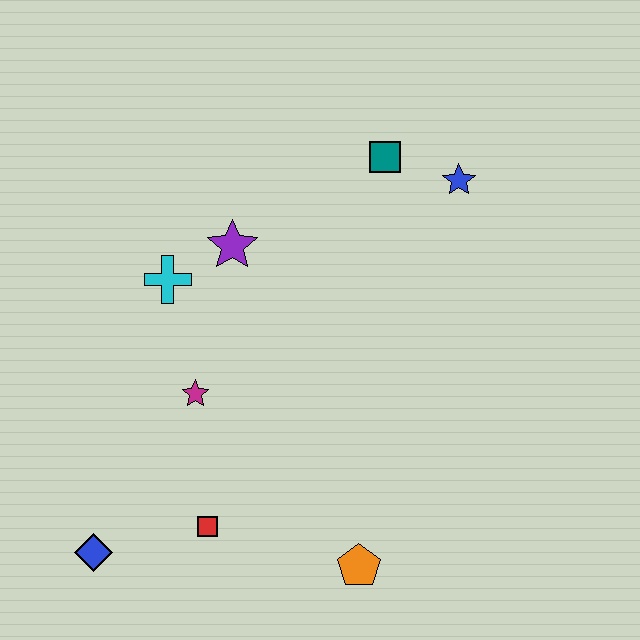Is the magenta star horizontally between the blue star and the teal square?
No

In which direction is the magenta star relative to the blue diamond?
The magenta star is above the blue diamond.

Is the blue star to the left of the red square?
No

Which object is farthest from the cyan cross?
The orange pentagon is farthest from the cyan cross.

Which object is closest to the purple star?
The cyan cross is closest to the purple star.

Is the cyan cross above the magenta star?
Yes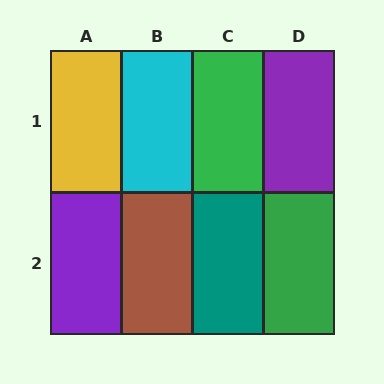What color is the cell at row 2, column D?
Green.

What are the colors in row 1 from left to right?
Yellow, cyan, green, purple.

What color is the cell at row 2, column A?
Purple.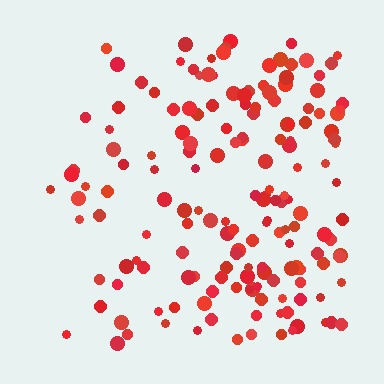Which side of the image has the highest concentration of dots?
The right.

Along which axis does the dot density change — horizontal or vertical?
Horizontal.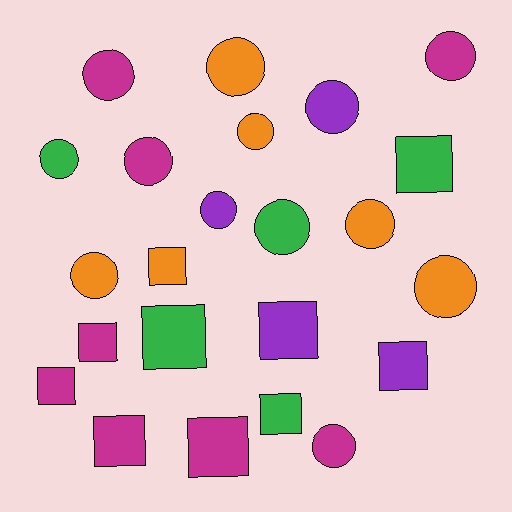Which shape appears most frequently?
Circle, with 13 objects.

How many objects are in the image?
There are 23 objects.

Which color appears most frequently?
Magenta, with 8 objects.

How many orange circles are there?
There are 5 orange circles.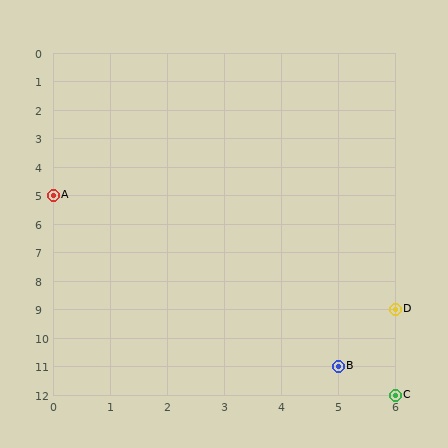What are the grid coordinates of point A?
Point A is at grid coordinates (0, 5).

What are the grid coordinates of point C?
Point C is at grid coordinates (6, 12).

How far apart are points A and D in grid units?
Points A and D are 6 columns and 4 rows apart (about 7.2 grid units diagonally).